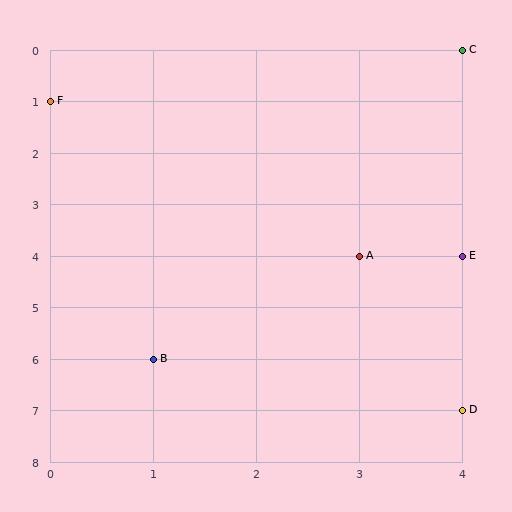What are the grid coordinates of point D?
Point D is at grid coordinates (4, 7).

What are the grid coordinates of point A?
Point A is at grid coordinates (3, 4).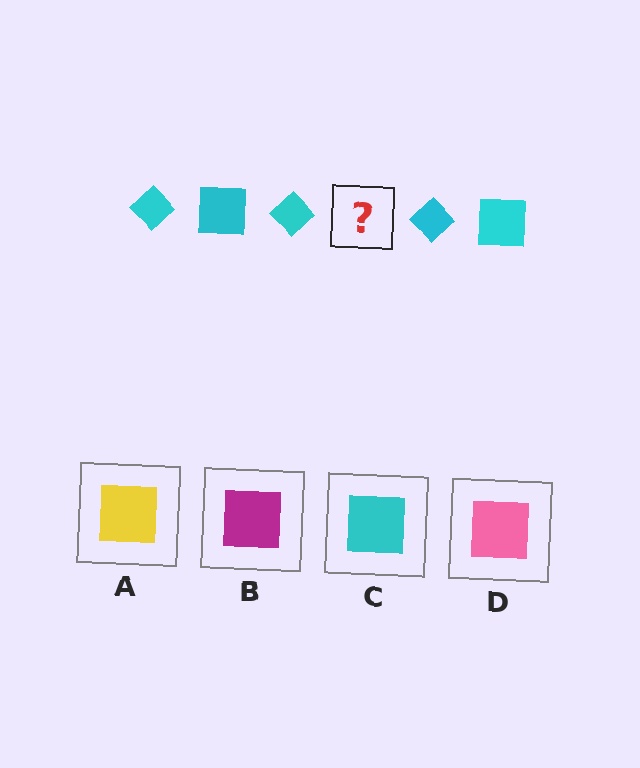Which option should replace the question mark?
Option C.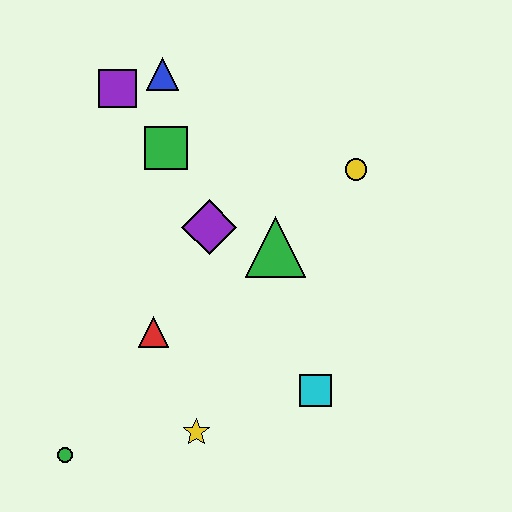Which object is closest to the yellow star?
The red triangle is closest to the yellow star.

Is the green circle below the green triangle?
Yes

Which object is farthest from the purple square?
The green circle is farthest from the purple square.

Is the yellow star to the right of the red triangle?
Yes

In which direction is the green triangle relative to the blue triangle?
The green triangle is below the blue triangle.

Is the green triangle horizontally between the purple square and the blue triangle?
No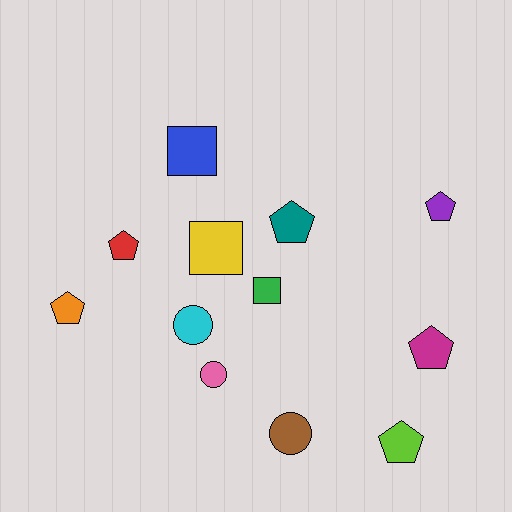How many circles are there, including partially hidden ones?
There are 3 circles.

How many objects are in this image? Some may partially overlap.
There are 12 objects.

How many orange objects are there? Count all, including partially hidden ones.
There is 1 orange object.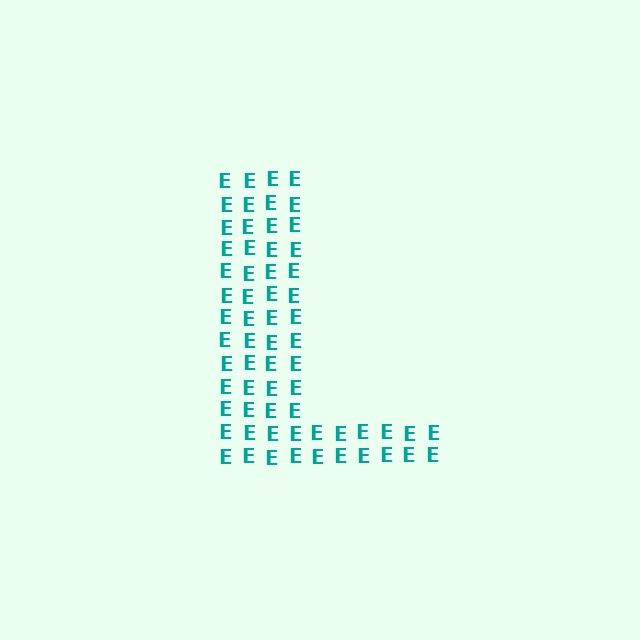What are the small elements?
The small elements are letter E's.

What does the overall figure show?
The overall figure shows the letter L.